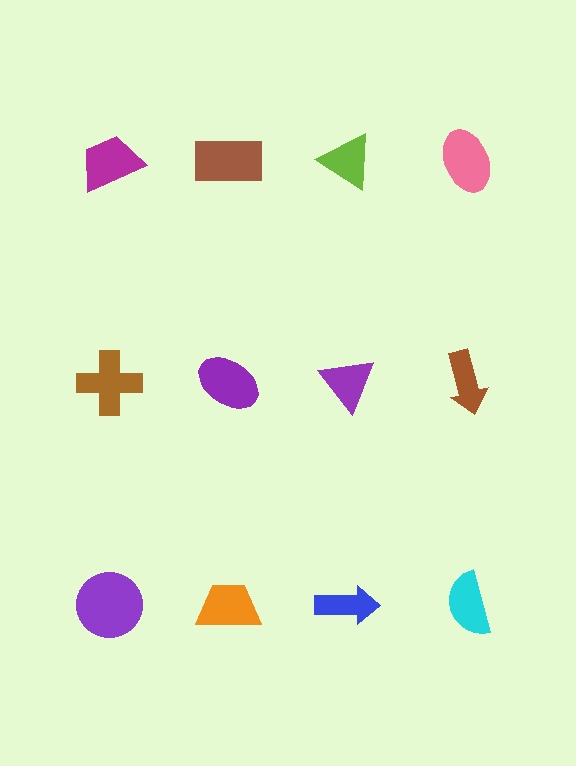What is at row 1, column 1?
A magenta trapezoid.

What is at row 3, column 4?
A cyan semicircle.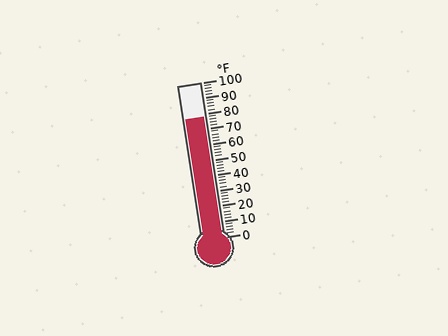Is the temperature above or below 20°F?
The temperature is above 20°F.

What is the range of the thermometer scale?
The thermometer scale ranges from 0°F to 100°F.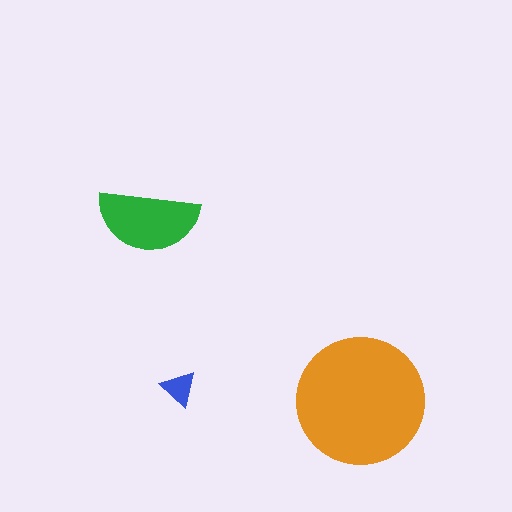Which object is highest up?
The green semicircle is topmost.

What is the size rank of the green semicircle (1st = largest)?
2nd.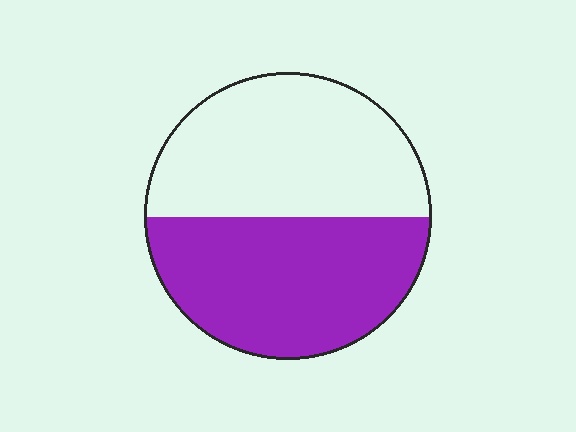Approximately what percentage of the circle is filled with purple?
Approximately 50%.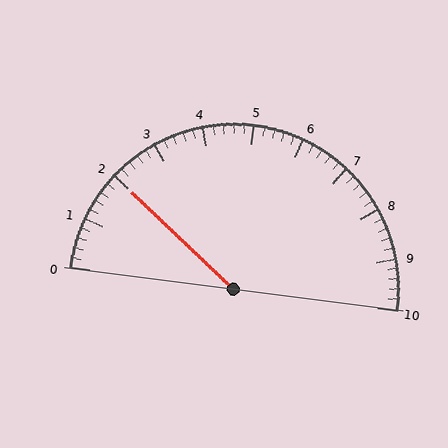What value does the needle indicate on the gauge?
The needle indicates approximately 2.0.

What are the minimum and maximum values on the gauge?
The gauge ranges from 0 to 10.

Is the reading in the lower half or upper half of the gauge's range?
The reading is in the lower half of the range (0 to 10).